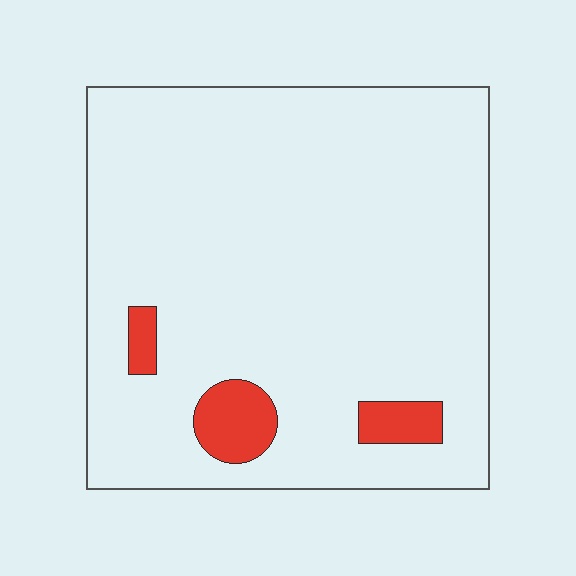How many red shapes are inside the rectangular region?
3.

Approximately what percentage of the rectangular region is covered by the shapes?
Approximately 5%.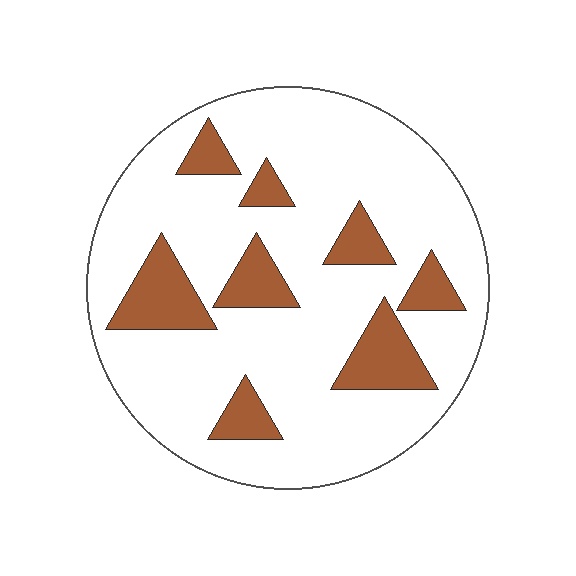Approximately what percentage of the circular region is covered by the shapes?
Approximately 20%.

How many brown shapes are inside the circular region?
8.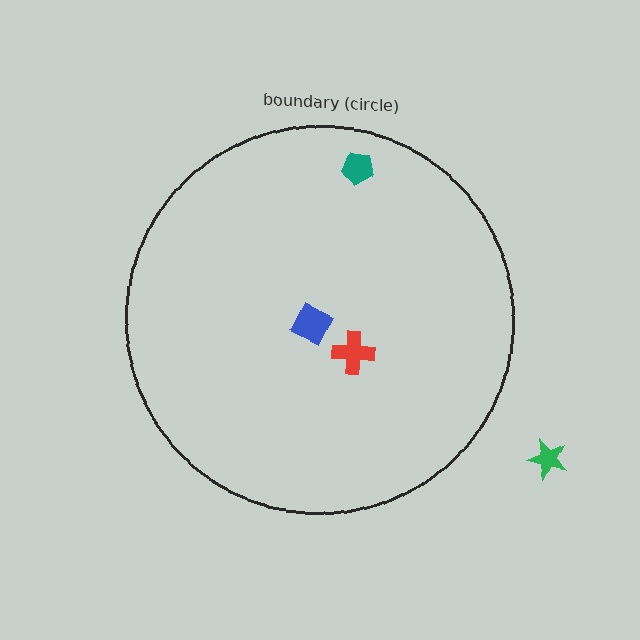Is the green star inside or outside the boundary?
Outside.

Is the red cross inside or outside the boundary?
Inside.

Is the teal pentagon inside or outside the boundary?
Inside.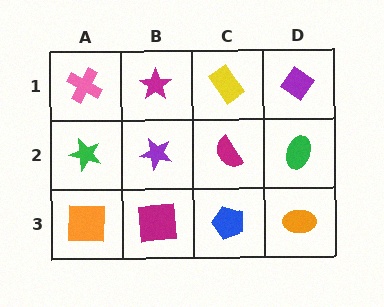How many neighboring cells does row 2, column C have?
4.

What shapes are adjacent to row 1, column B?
A purple star (row 2, column B), a pink cross (row 1, column A), a yellow rectangle (row 1, column C).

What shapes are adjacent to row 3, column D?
A green ellipse (row 2, column D), a blue pentagon (row 3, column C).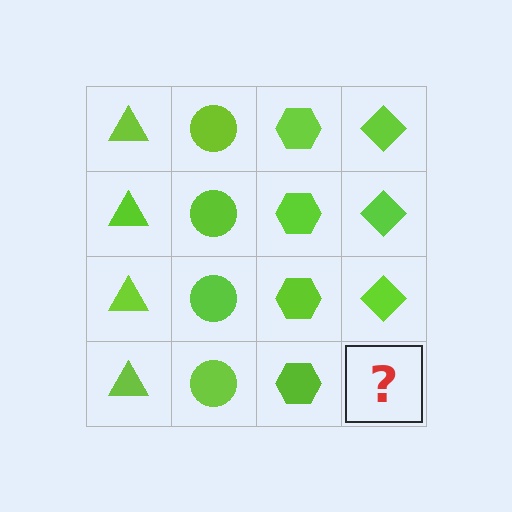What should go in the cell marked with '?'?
The missing cell should contain a lime diamond.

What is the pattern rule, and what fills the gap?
The rule is that each column has a consistent shape. The gap should be filled with a lime diamond.